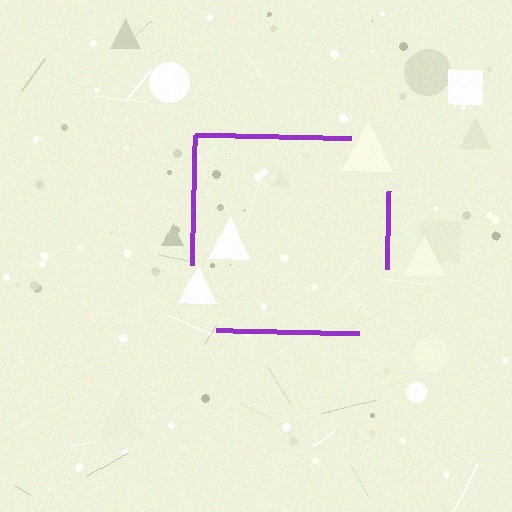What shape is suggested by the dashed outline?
The dashed outline suggests a square.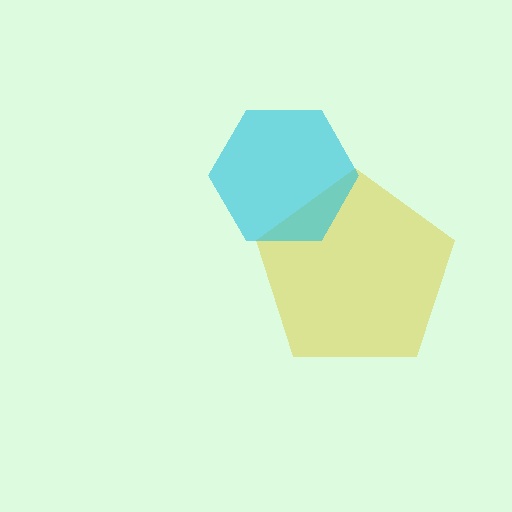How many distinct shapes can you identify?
There are 2 distinct shapes: a yellow pentagon, a cyan hexagon.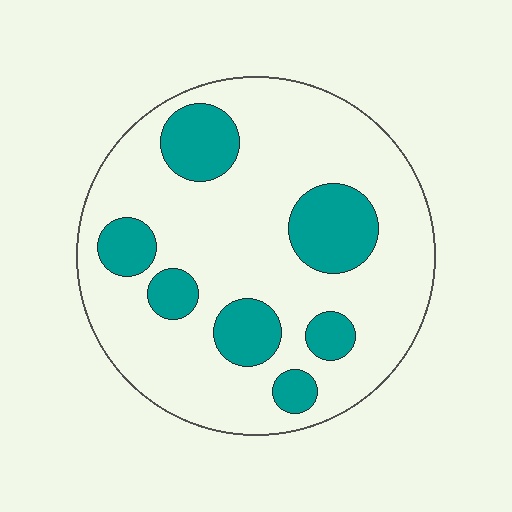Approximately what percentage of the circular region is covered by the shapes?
Approximately 25%.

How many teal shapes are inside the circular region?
7.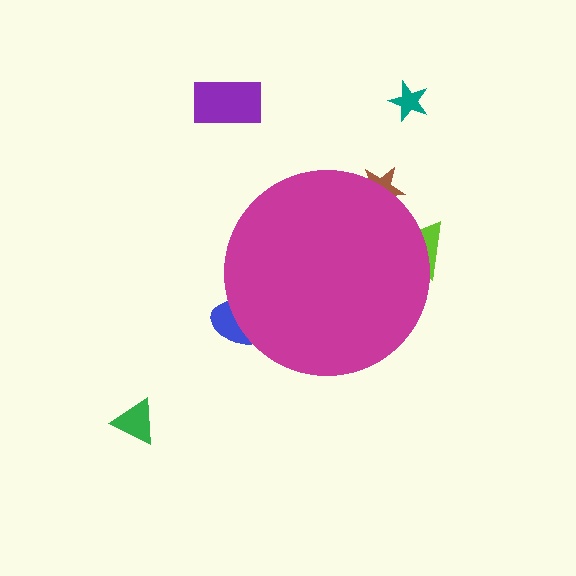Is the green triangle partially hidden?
No, the green triangle is fully visible.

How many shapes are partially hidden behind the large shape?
3 shapes are partially hidden.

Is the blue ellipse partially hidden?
Yes, the blue ellipse is partially hidden behind the magenta circle.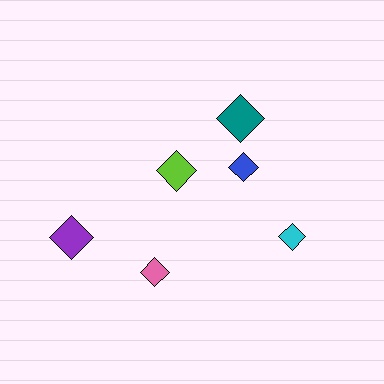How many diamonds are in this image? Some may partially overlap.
There are 6 diamonds.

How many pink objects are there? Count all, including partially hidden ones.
There is 1 pink object.